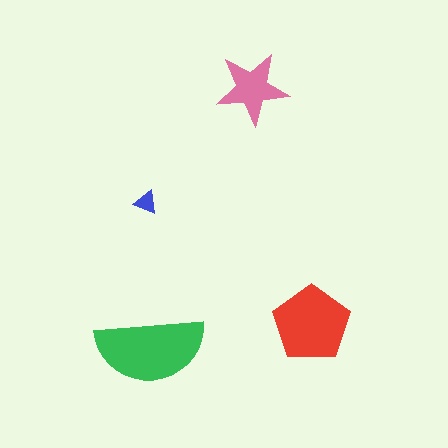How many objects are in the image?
There are 4 objects in the image.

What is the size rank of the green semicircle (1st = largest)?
1st.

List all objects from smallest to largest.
The blue triangle, the pink star, the red pentagon, the green semicircle.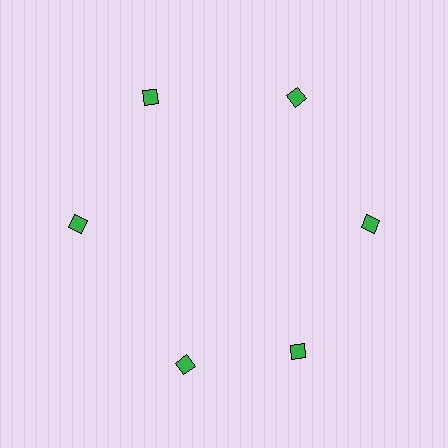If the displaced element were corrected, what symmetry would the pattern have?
It would have 6-fold rotational symmetry — the pattern would map onto itself every 60 degrees.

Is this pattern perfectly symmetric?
No. The 6 green diamonds are arranged in a ring, but one element near the 7 o'clock position is rotated out of alignment along the ring, breaking the 6-fold rotational symmetry.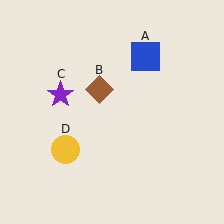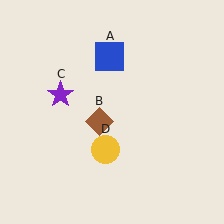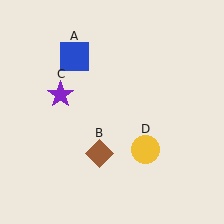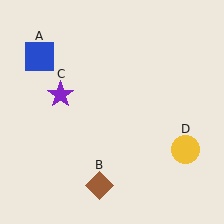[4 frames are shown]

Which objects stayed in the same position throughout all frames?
Purple star (object C) remained stationary.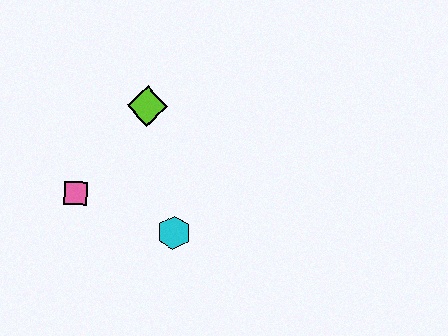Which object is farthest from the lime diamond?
The cyan hexagon is farthest from the lime diamond.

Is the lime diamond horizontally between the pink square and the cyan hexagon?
Yes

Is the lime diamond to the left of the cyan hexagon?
Yes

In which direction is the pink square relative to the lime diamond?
The pink square is below the lime diamond.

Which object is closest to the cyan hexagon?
The pink square is closest to the cyan hexagon.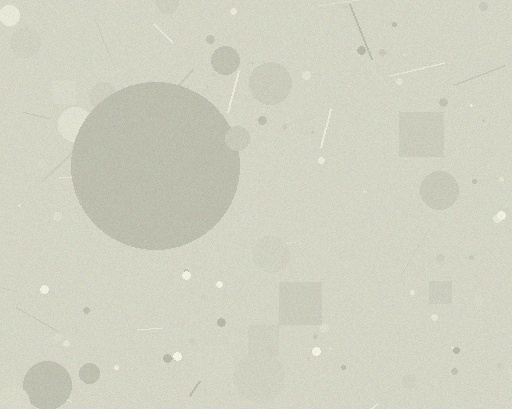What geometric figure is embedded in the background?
A circle is embedded in the background.